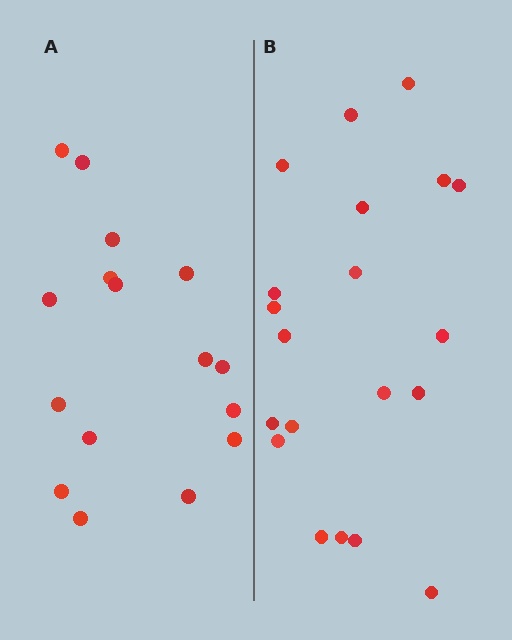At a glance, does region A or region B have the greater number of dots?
Region B (the right region) has more dots.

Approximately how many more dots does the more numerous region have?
Region B has about 4 more dots than region A.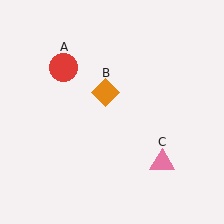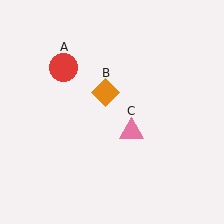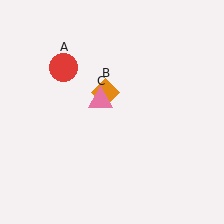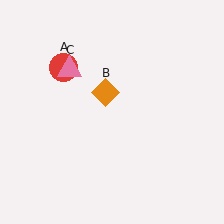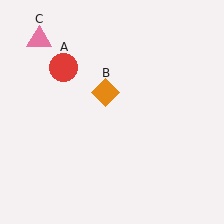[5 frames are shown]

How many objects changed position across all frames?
1 object changed position: pink triangle (object C).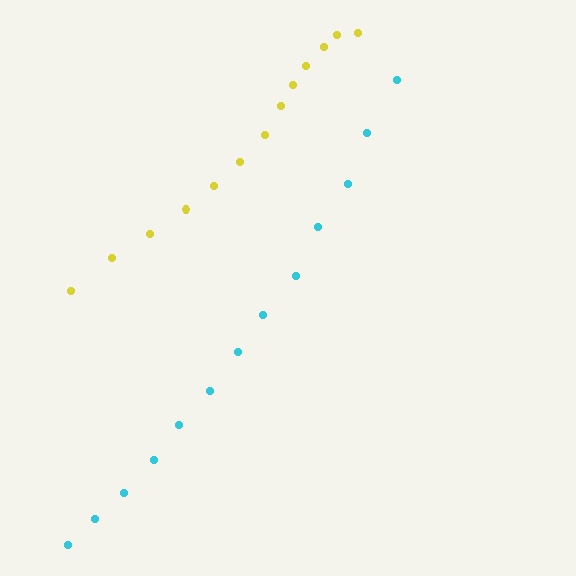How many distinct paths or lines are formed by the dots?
There are 2 distinct paths.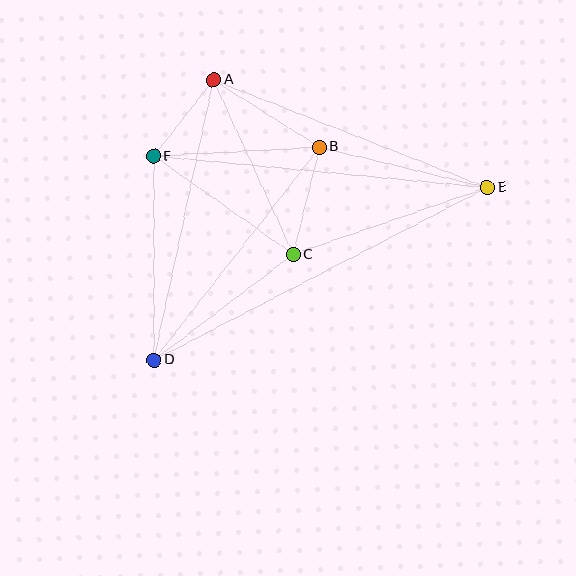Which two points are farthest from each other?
Points D and E are farthest from each other.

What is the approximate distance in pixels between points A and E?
The distance between A and E is approximately 295 pixels.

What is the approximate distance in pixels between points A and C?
The distance between A and C is approximately 192 pixels.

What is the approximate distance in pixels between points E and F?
The distance between E and F is approximately 335 pixels.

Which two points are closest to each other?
Points A and F are closest to each other.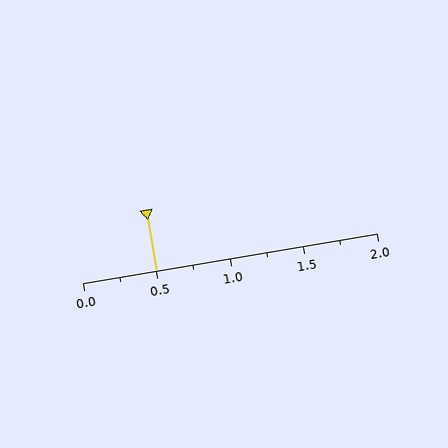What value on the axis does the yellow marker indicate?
The marker indicates approximately 0.5.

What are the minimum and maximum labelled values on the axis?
The axis runs from 0.0 to 2.0.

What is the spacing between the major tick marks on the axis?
The major ticks are spaced 0.5 apart.